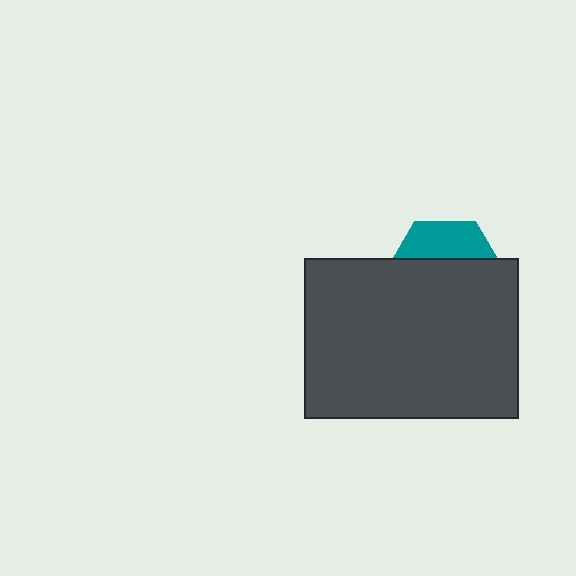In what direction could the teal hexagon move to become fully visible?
The teal hexagon could move up. That would shift it out from behind the dark gray rectangle entirely.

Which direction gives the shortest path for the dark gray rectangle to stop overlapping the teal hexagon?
Moving down gives the shortest separation.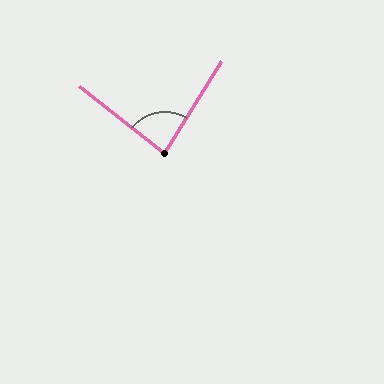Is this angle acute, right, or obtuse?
It is acute.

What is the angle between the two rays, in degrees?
Approximately 83 degrees.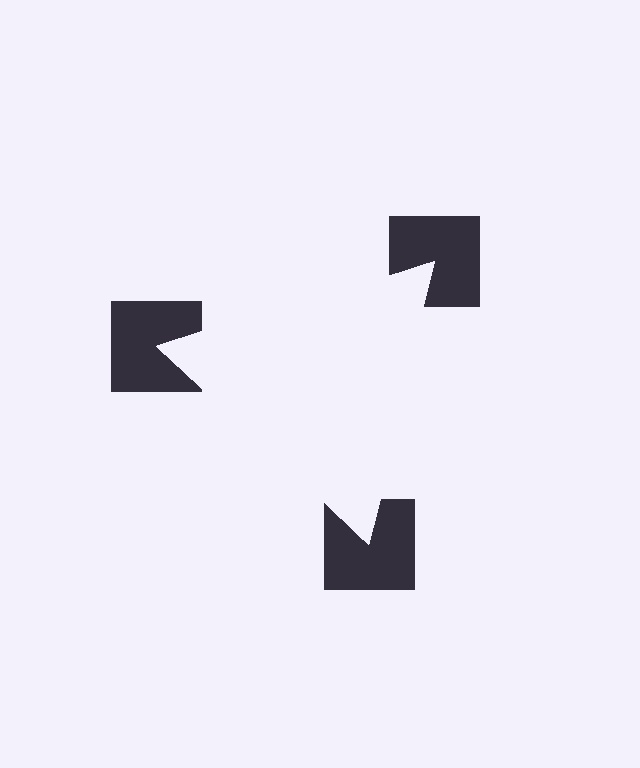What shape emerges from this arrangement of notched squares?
An illusory triangle — its edges are inferred from the aligned wedge cuts in the notched squares, not physically drawn.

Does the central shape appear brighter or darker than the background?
It typically appears slightly brighter than the background, even though no actual brightness change is drawn.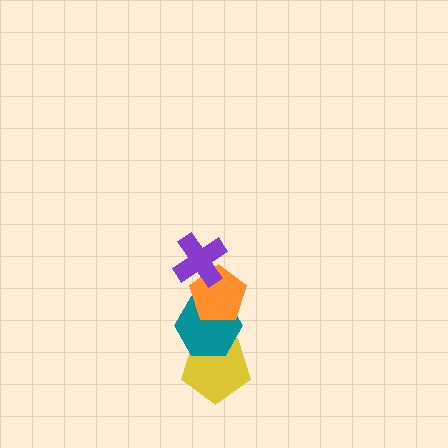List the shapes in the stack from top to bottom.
From top to bottom: the purple cross, the orange pentagon, the teal hexagon, the yellow pentagon.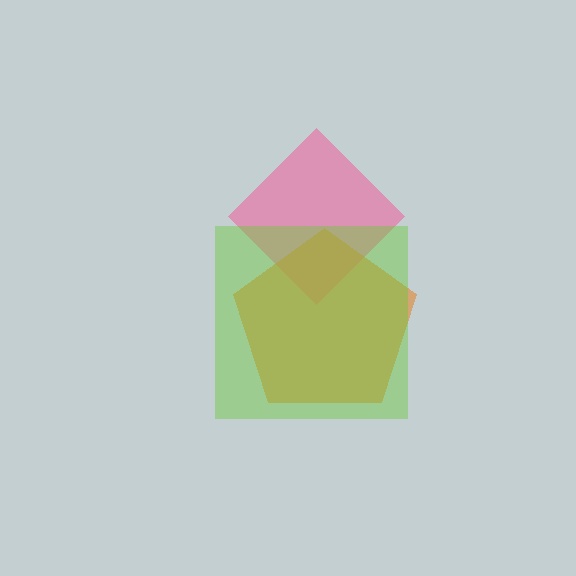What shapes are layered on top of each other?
The layered shapes are: a pink diamond, an orange pentagon, a lime square.